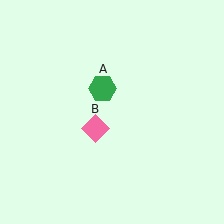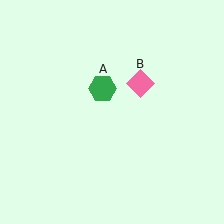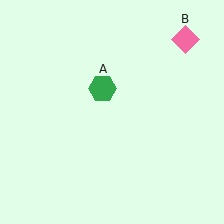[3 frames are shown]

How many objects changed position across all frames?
1 object changed position: pink diamond (object B).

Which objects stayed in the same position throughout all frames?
Green hexagon (object A) remained stationary.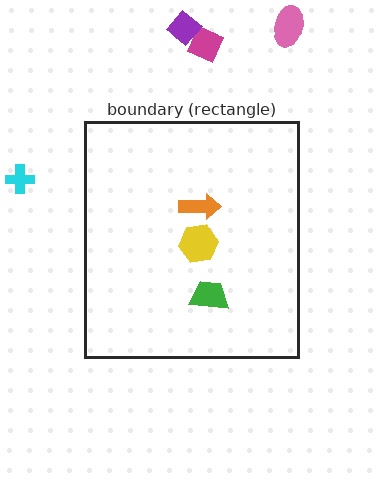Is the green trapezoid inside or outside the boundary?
Inside.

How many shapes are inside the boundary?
3 inside, 4 outside.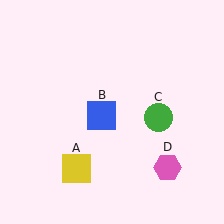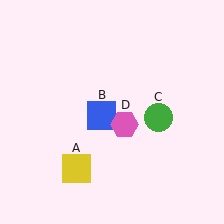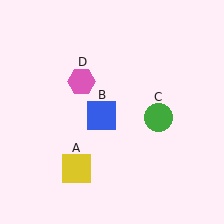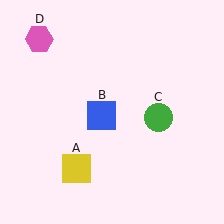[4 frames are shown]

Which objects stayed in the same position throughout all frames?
Yellow square (object A) and blue square (object B) and green circle (object C) remained stationary.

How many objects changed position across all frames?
1 object changed position: pink hexagon (object D).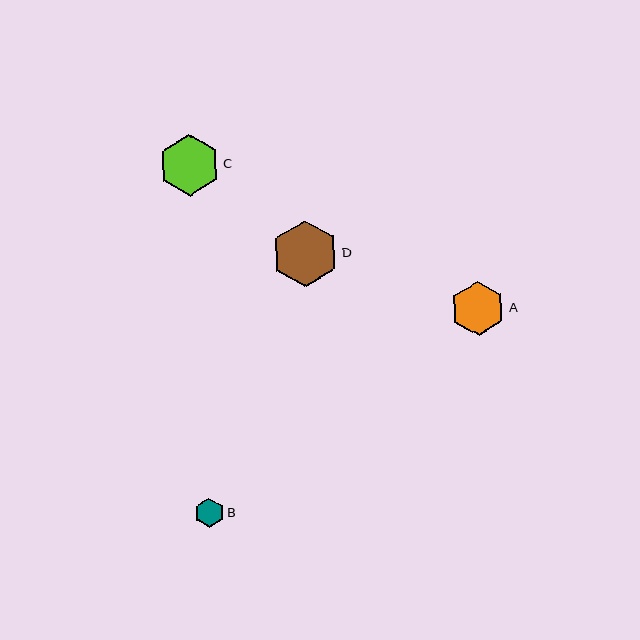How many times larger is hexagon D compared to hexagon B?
Hexagon D is approximately 2.3 times the size of hexagon B.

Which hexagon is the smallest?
Hexagon B is the smallest with a size of approximately 29 pixels.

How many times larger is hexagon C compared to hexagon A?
Hexagon C is approximately 1.1 times the size of hexagon A.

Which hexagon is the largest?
Hexagon D is the largest with a size of approximately 66 pixels.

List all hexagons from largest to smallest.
From largest to smallest: D, C, A, B.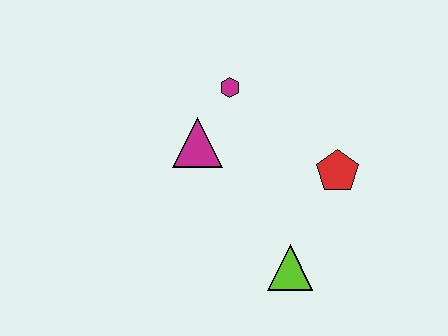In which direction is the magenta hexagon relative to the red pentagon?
The magenta hexagon is to the left of the red pentagon.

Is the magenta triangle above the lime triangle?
Yes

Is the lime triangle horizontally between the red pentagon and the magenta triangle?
Yes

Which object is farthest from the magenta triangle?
The lime triangle is farthest from the magenta triangle.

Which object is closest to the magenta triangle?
The magenta hexagon is closest to the magenta triangle.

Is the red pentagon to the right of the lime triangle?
Yes